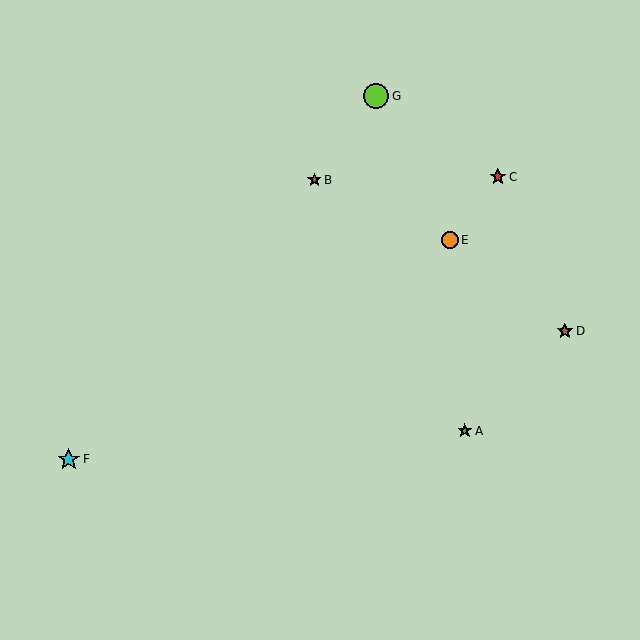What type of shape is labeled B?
Shape B is a brown star.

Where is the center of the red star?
The center of the red star is at (498, 177).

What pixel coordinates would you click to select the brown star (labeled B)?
Click at (314, 180) to select the brown star B.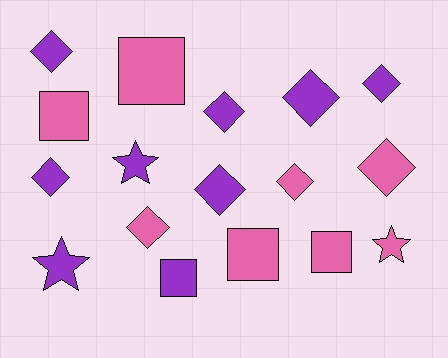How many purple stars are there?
There are 2 purple stars.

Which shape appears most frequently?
Diamond, with 9 objects.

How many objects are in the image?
There are 17 objects.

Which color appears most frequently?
Purple, with 9 objects.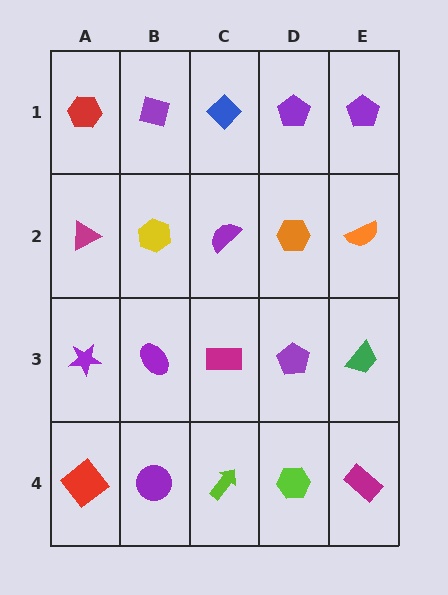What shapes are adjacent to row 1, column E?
An orange semicircle (row 2, column E), a purple pentagon (row 1, column D).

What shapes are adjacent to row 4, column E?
A green trapezoid (row 3, column E), a lime hexagon (row 4, column D).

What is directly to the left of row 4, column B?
A red diamond.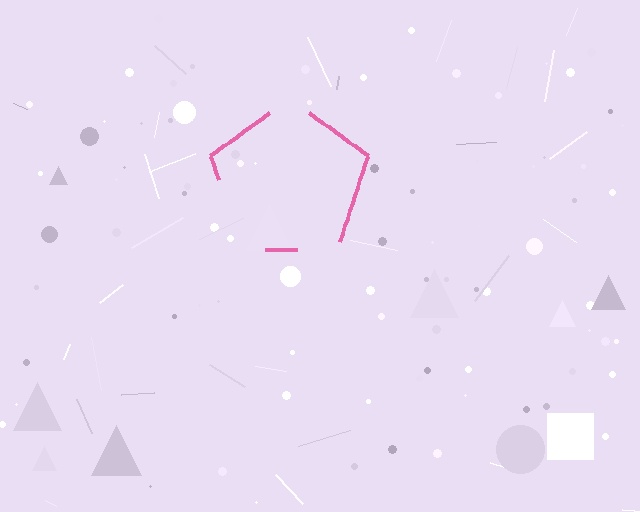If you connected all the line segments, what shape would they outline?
They would outline a pentagon.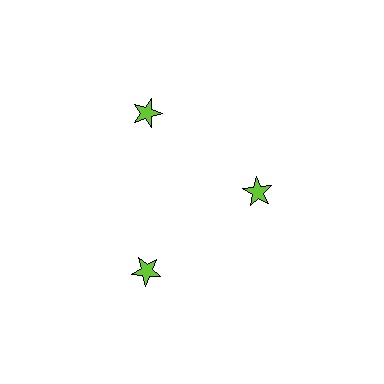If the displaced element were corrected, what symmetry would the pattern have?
It would have 3-fold rotational symmetry — the pattern would map onto itself every 120 degrees.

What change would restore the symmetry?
The symmetry would be restored by moving it outward, back onto the ring so that all 3 stars sit at equal angles and equal distance from the center.